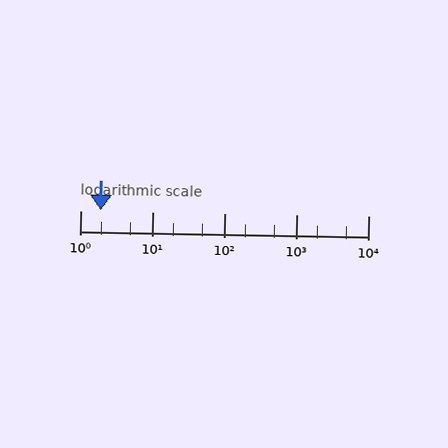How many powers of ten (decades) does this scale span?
The scale spans 4 decades, from 1 to 10000.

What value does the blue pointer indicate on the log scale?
The pointer indicates approximately 1.9.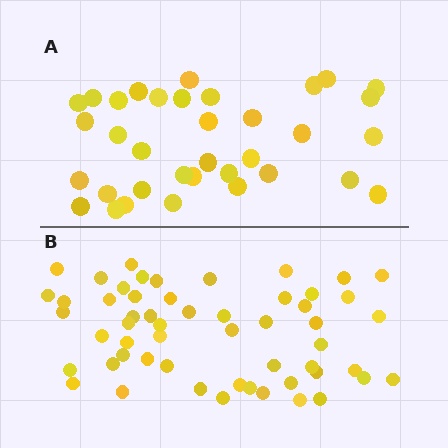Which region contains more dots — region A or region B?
Region B (the bottom region) has more dots.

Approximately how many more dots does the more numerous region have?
Region B has approximately 20 more dots than region A.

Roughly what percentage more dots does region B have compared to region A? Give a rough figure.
About 55% more.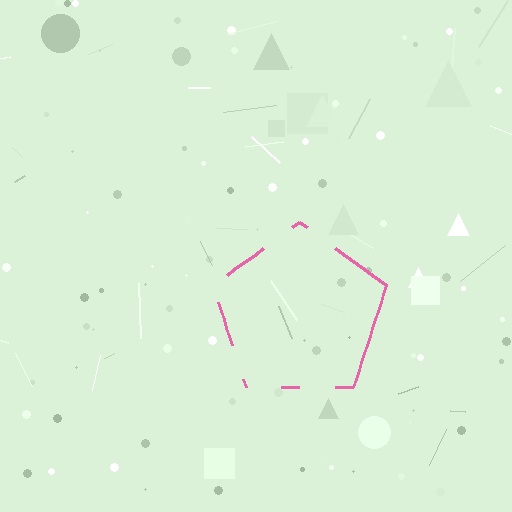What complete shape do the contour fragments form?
The contour fragments form a pentagon.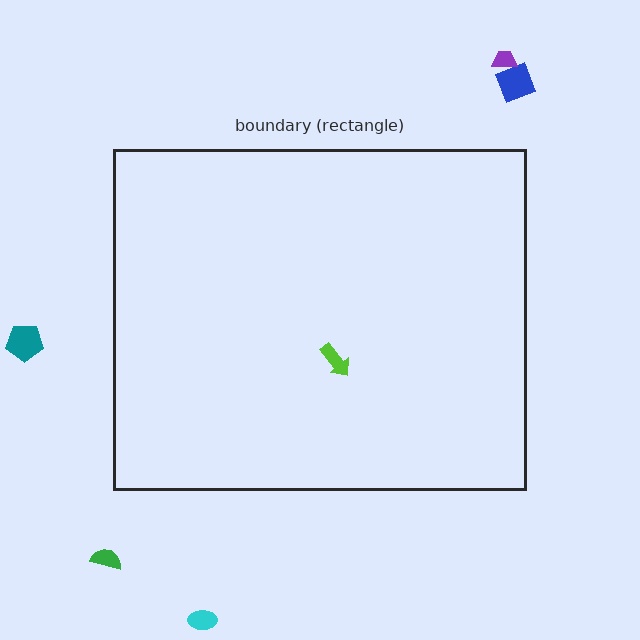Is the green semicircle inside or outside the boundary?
Outside.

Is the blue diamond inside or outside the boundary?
Outside.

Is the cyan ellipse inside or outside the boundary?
Outside.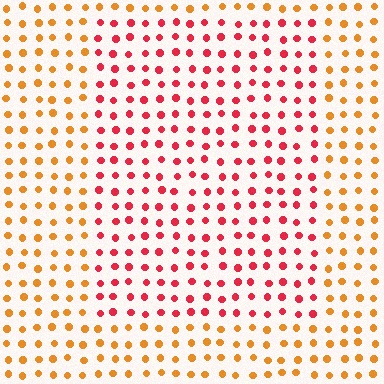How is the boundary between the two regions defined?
The boundary is defined purely by a slight shift in hue (about 42 degrees). Spacing, size, and orientation are identical on both sides.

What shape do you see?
I see a rectangle.